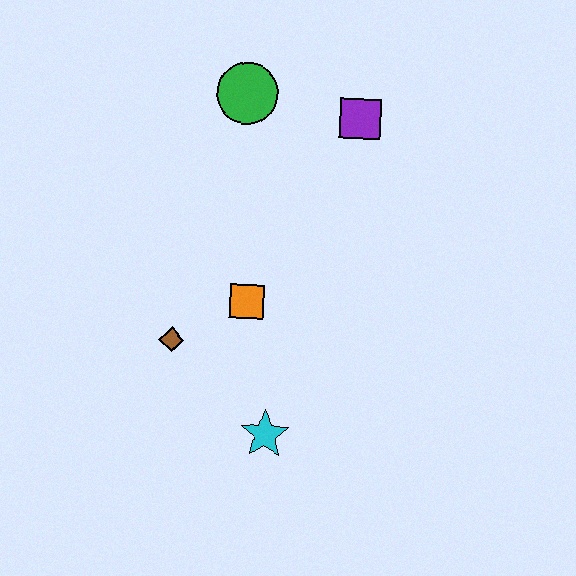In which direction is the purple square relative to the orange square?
The purple square is above the orange square.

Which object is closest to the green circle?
The purple square is closest to the green circle.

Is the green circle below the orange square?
No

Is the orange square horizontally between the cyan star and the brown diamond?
Yes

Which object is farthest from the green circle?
The cyan star is farthest from the green circle.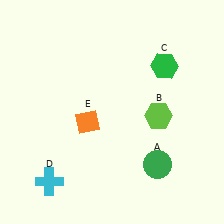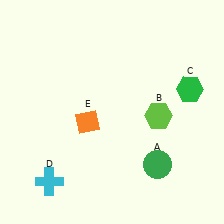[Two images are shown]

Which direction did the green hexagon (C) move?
The green hexagon (C) moved right.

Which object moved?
The green hexagon (C) moved right.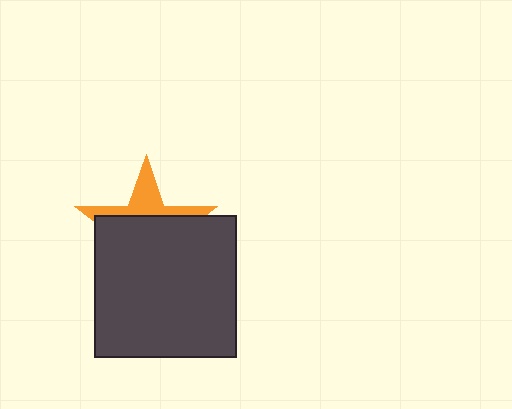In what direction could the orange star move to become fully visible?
The orange star could move up. That would shift it out from behind the dark gray square entirely.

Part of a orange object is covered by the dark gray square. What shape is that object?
It is a star.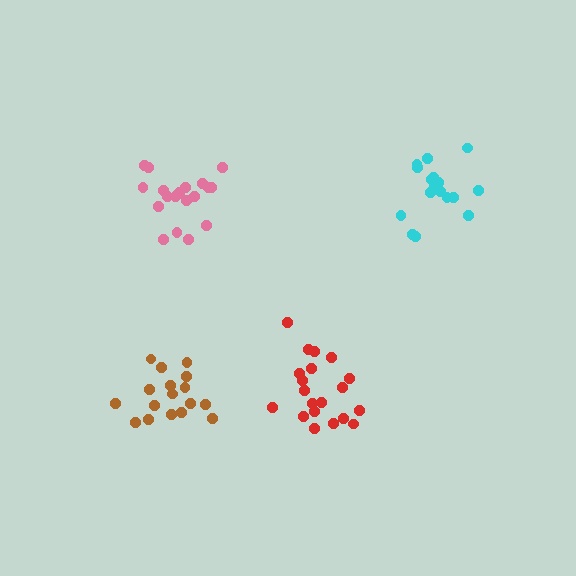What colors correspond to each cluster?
The clusters are colored: brown, red, pink, cyan.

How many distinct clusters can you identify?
There are 4 distinct clusters.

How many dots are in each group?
Group 1: 17 dots, Group 2: 20 dots, Group 3: 20 dots, Group 4: 17 dots (74 total).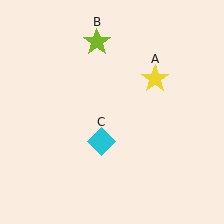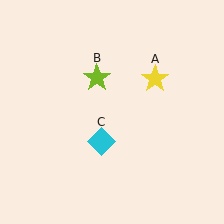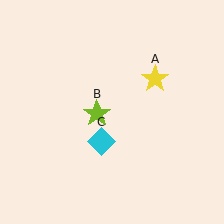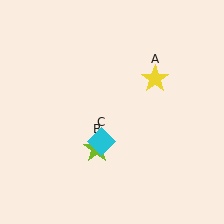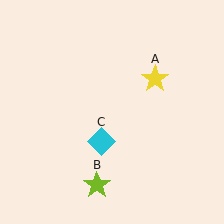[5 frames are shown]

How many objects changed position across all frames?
1 object changed position: lime star (object B).